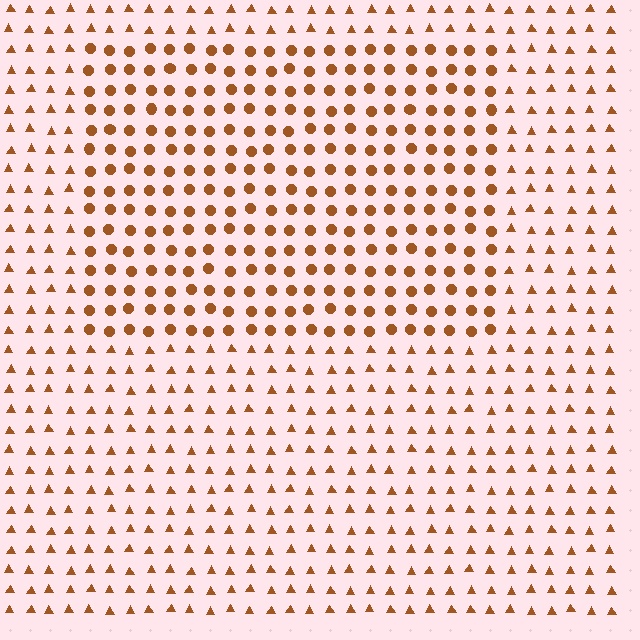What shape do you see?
I see a rectangle.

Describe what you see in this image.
The image is filled with small brown elements arranged in a uniform grid. A rectangle-shaped region contains circles, while the surrounding area contains triangles. The boundary is defined purely by the change in element shape.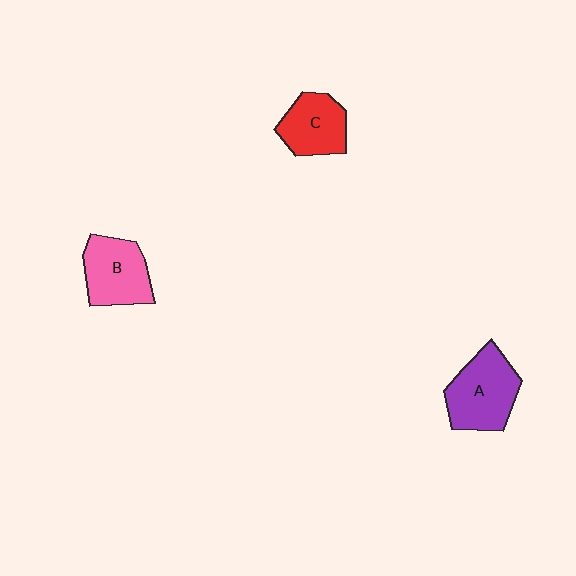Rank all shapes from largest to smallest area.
From largest to smallest: A (purple), B (pink), C (red).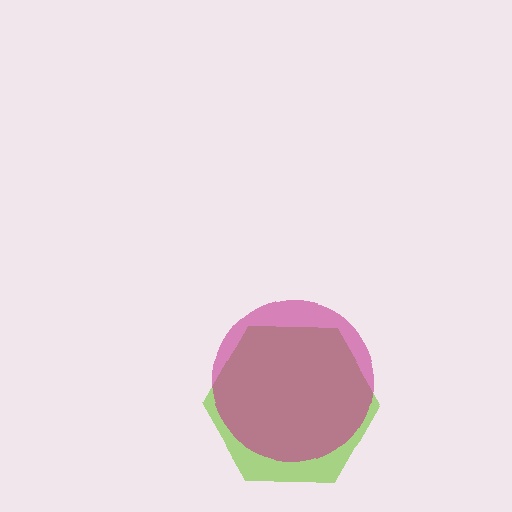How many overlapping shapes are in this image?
There are 2 overlapping shapes in the image.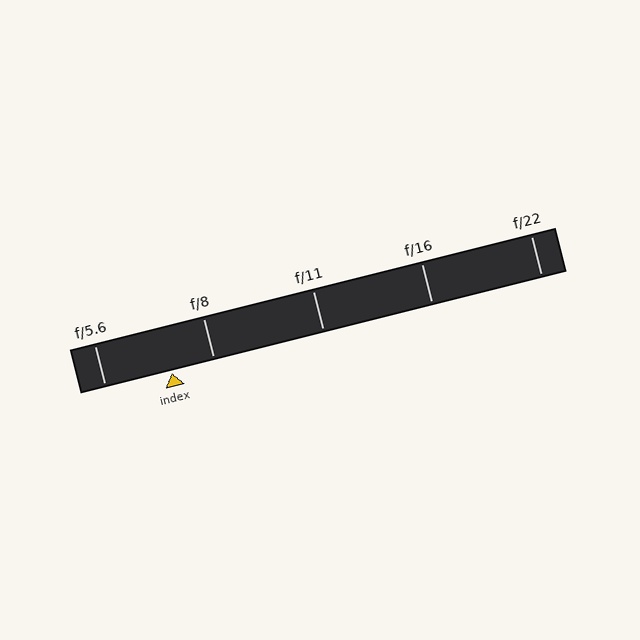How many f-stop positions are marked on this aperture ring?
There are 5 f-stop positions marked.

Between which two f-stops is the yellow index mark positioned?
The index mark is between f/5.6 and f/8.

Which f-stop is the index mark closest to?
The index mark is closest to f/8.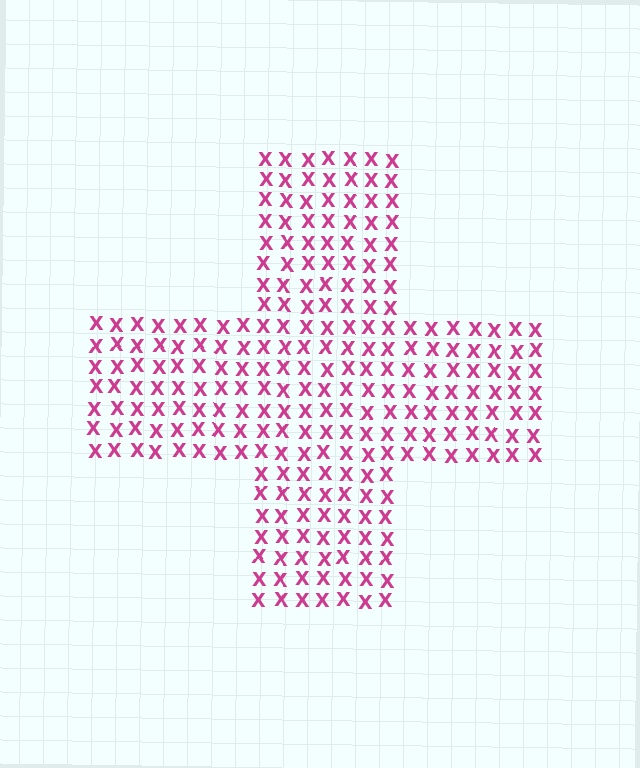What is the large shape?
The large shape is a cross.